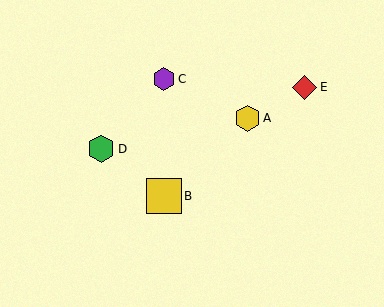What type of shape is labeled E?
Shape E is a red diamond.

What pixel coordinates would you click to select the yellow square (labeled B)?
Click at (164, 196) to select the yellow square B.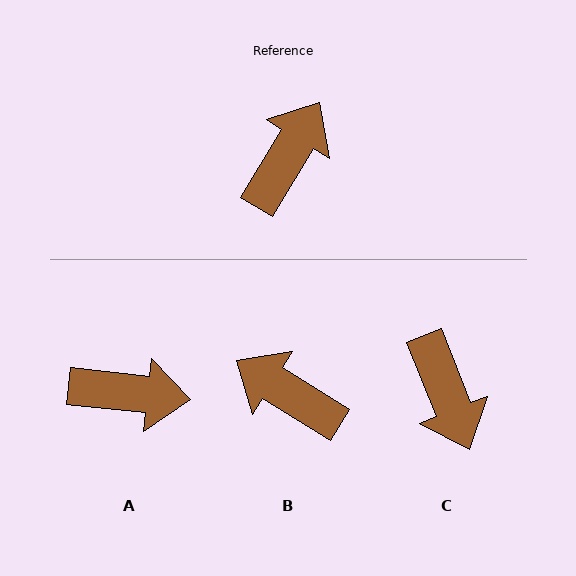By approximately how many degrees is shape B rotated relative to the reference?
Approximately 89 degrees counter-clockwise.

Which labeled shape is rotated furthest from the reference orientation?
C, about 127 degrees away.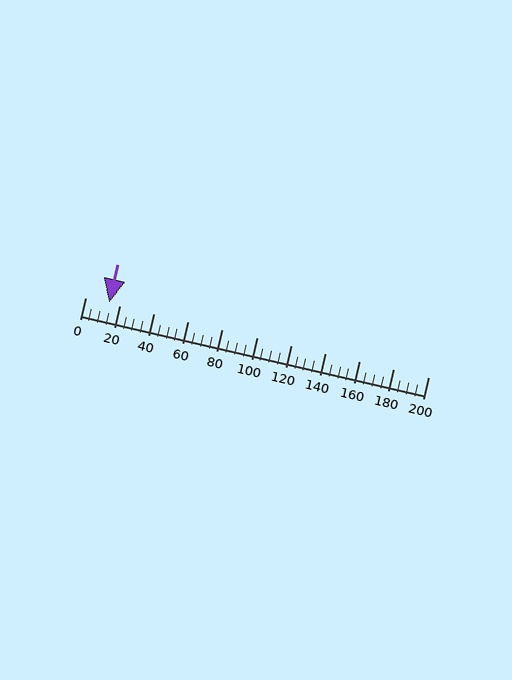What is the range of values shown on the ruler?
The ruler shows values from 0 to 200.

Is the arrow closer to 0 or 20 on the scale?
The arrow is closer to 20.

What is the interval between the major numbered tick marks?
The major tick marks are spaced 20 units apart.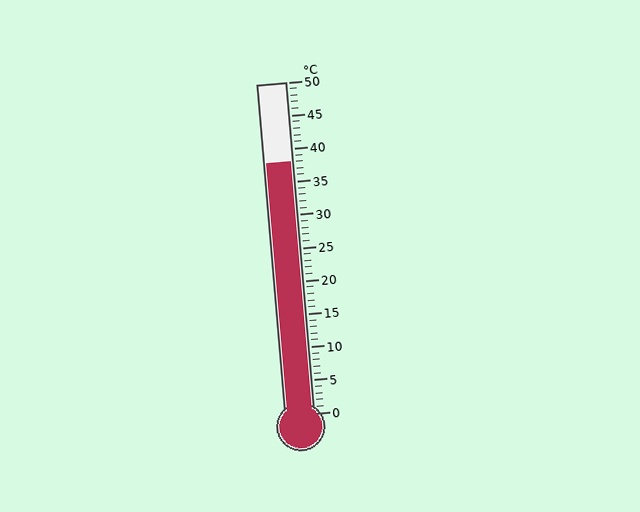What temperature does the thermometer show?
The thermometer shows approximately 38°C.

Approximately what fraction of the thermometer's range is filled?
The thermometer is filled to approximately 75% of its range.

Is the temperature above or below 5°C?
The temperature is above 5°C.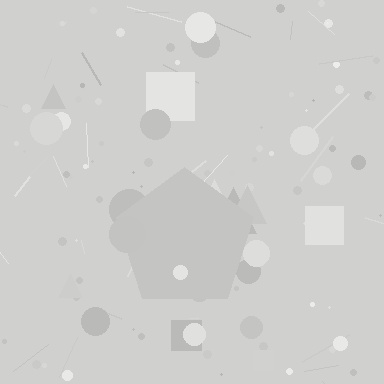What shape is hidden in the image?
A pentagon is hidden in the image.